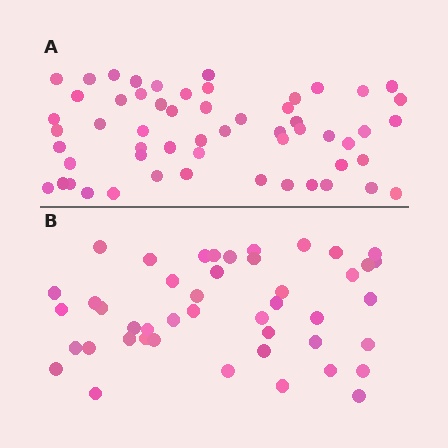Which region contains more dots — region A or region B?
Region A (the top region) has more dots.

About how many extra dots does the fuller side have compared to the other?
Region A has roughly 12 or so more dots than region B.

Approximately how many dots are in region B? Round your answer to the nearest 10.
About 40 dots. (The exact count is 45, which rounds to 40.)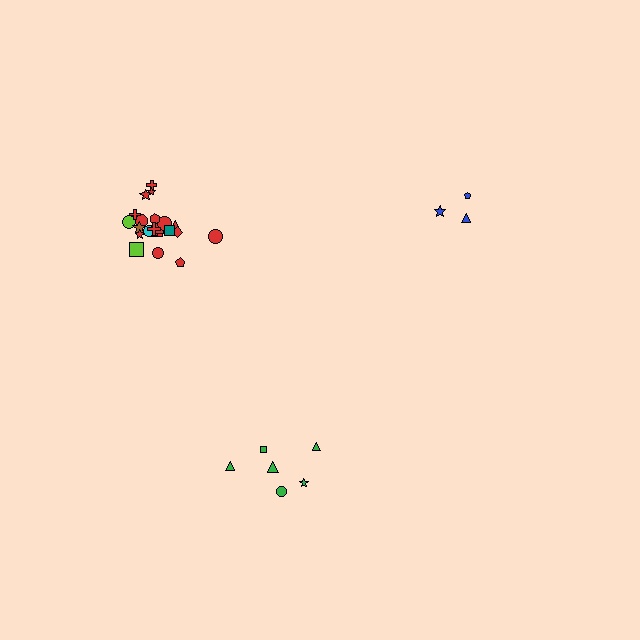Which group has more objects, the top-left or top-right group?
The top-left group.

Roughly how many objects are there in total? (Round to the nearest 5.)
Roughly 30 objects in total.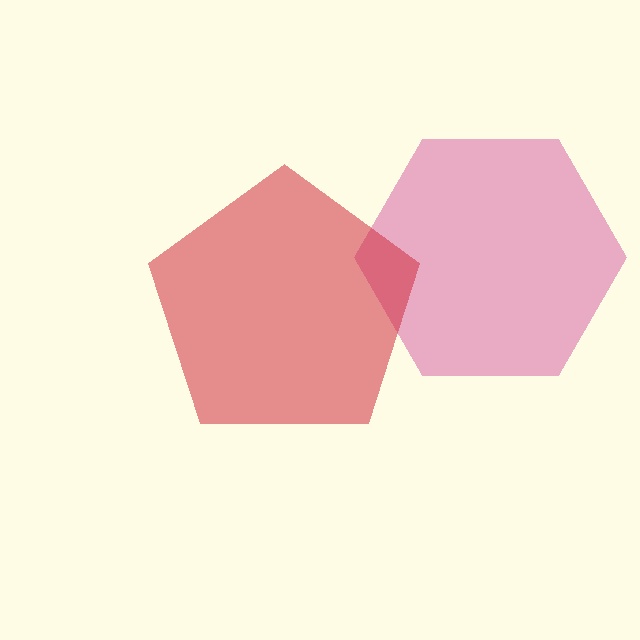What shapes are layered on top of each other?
The layered shapes are: a magenta hexagon, a red pentagon.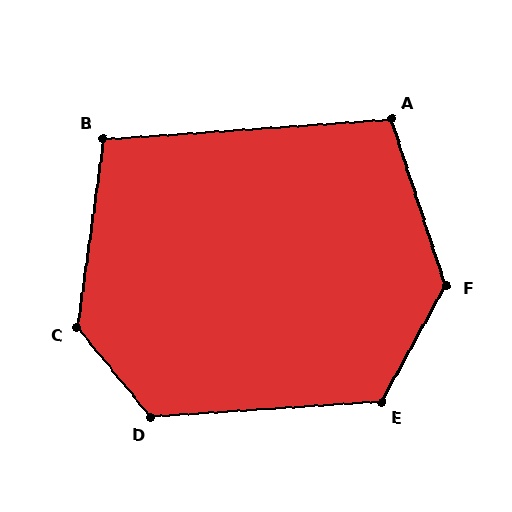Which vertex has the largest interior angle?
C, at approximately 133 degrees.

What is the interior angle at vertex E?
Approximately 123 degrees (obtuse).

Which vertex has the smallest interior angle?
B, at approximately 102 degrees.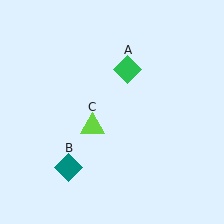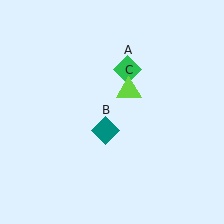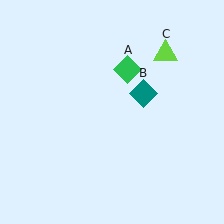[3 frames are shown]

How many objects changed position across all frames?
2 objects changed position: teal diamond (object B), lime triangle (object C).